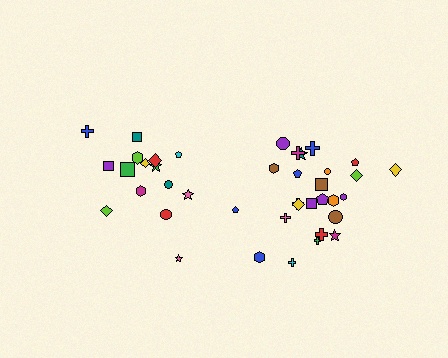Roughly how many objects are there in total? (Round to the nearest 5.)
Roughly 40 objects in total.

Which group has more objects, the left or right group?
The right group.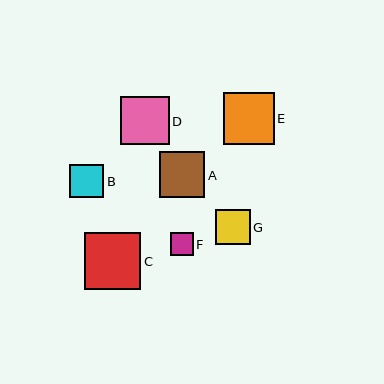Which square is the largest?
Square C is the largest with a size of approximately 57 pixels.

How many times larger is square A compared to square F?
Square A is approximately 2.0 times the size of square F.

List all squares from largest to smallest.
From largest to smallest: C, E, D, A, G, B, F.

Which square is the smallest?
Square F is the smallest with a size of approximately 23 pixels.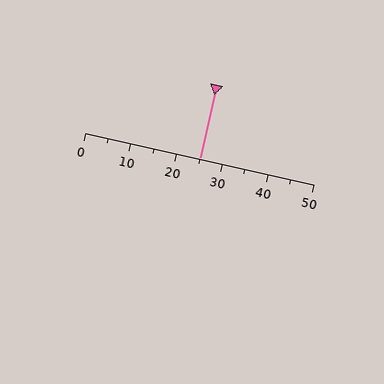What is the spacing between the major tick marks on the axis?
The major ticks are spaced 10 apart.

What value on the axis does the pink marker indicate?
The marker indicates approximately 25.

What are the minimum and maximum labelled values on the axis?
The axis runs from 0 to 50.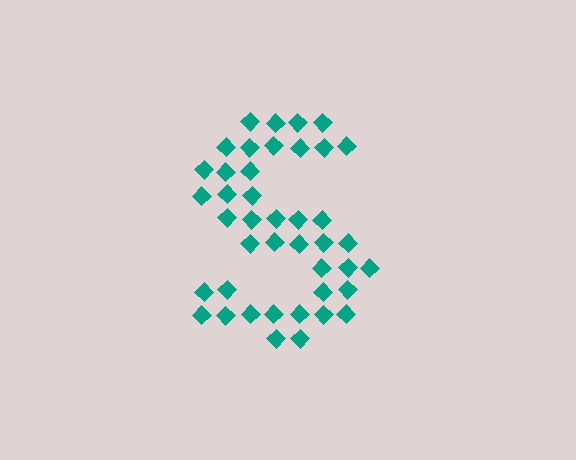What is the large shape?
The large shape is the letter S.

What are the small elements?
The small elements are diamonds.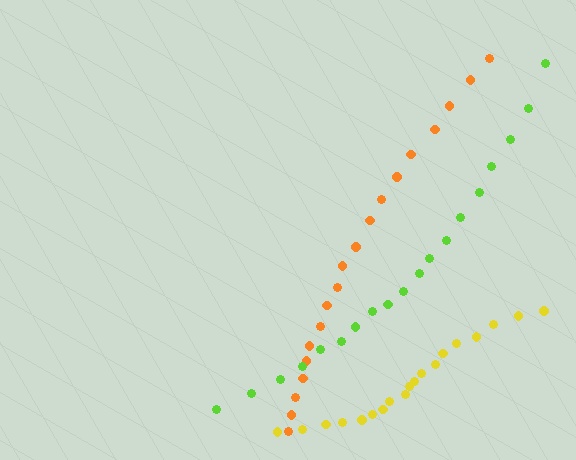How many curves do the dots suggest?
There are 3 distinct paths.